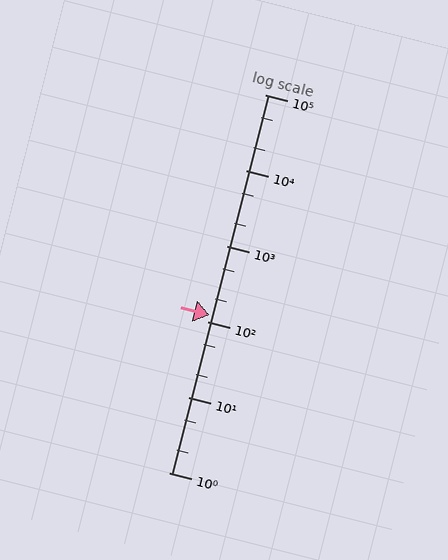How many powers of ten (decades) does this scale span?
The scale spans 5 decades, from 1 to 100000.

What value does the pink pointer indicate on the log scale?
The pointer indicates approximately 120.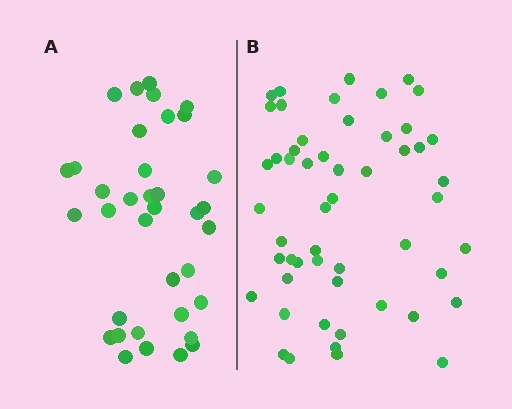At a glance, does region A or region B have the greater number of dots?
Region B (the right region) has more dots.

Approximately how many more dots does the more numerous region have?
Region B has approximately 15 more dots than region A.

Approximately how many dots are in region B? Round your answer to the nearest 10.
About 50 dots. (The exact count is 53, which rounds to 50.)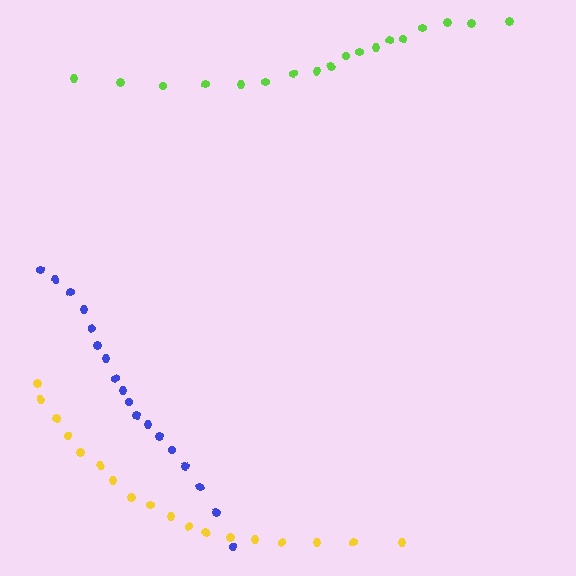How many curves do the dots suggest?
There are 3 distinct paths.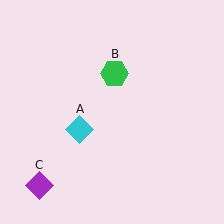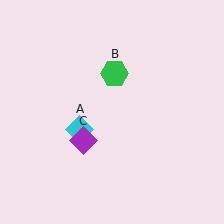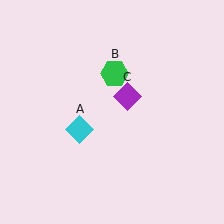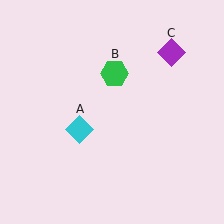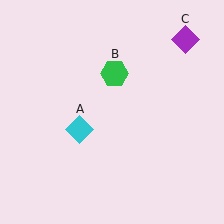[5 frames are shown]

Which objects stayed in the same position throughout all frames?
Cyan diamond (object A) and green hexagon (object B) remained stationary.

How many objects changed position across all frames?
1 object changed position: purple diamond (object C).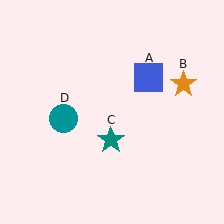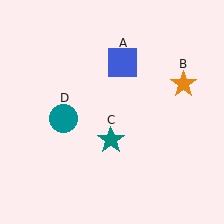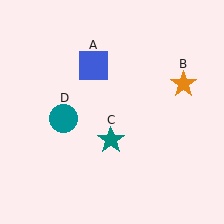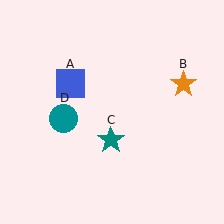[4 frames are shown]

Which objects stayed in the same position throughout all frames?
Orange star (object B) and teal star (object C) and teal circle (object D) remained stationary.